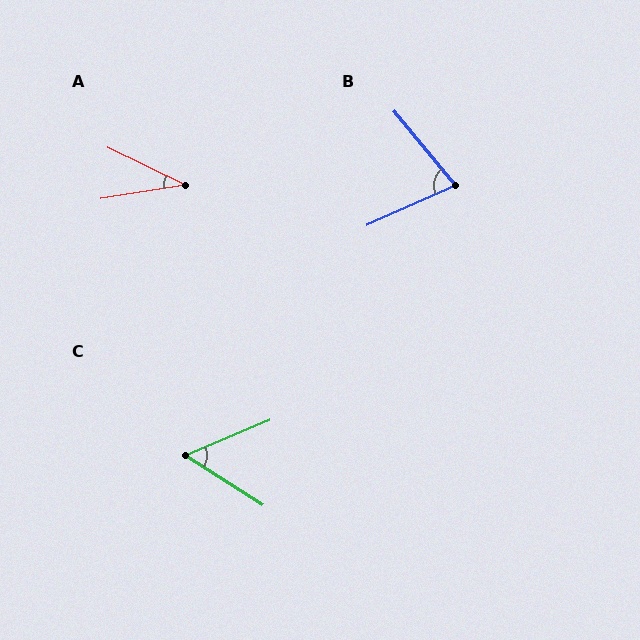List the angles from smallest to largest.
A (35°), C (55°), B (74°).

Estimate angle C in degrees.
Approximately 55 degrees.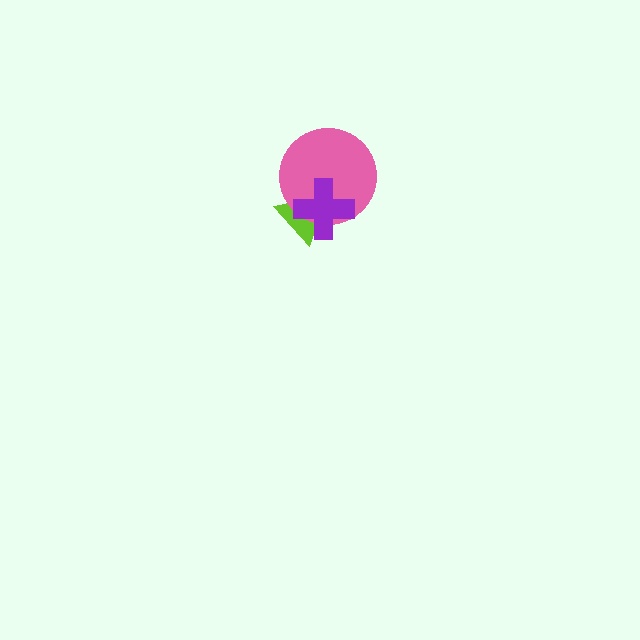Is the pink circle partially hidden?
Yes, it is partially covered by another shape.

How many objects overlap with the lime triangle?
2 objects overlap with the lime triangle.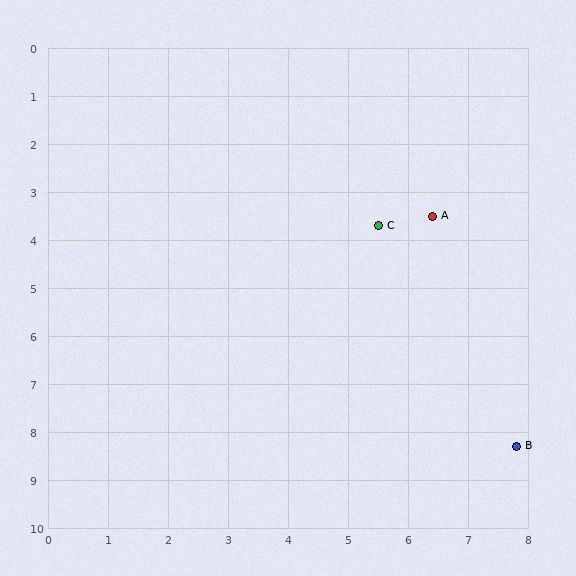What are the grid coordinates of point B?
Point B is at approximately (7.8, 8.3).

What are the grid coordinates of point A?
Point A is at approximately (6.4, 3.5).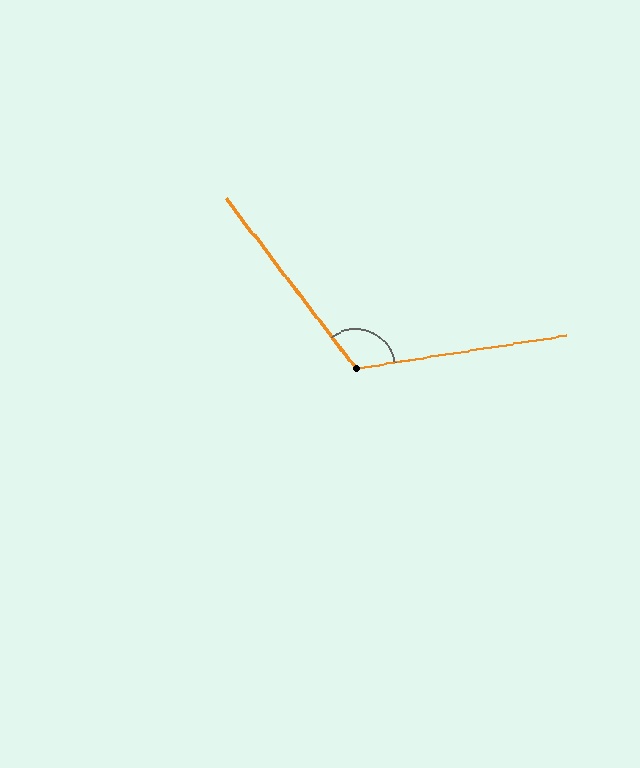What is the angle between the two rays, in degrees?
Approximately 119 degrees.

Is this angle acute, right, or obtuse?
It is obtuse.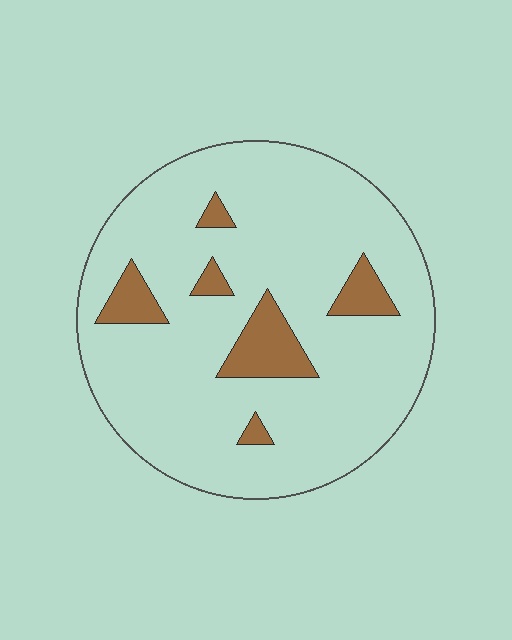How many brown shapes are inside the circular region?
6.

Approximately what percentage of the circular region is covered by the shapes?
Approximately 10%.